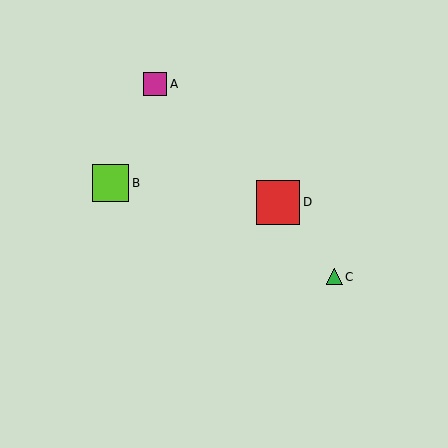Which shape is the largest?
The red square (labeled D) is the largest.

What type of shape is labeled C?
Shape C is a green triangle.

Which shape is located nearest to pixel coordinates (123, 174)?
The lime square (labeled B) at (111, 183) is nearest to that location.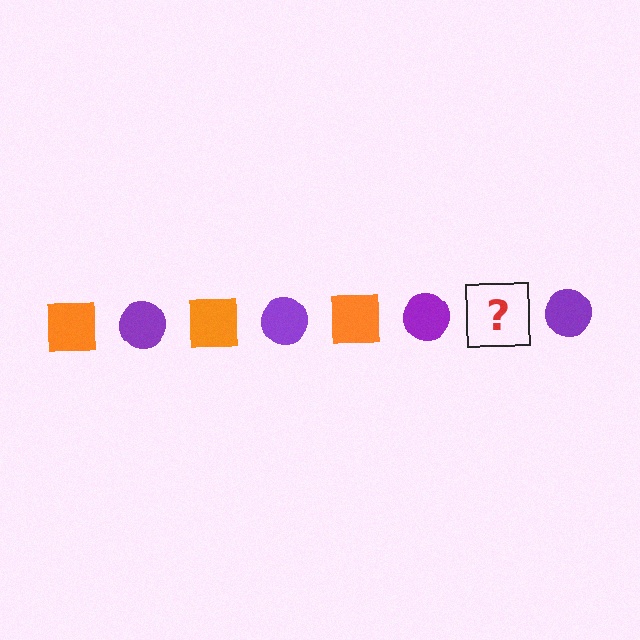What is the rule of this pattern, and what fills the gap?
The rule is that the pattern alternates between orange square and purple circle. The gap should be filled with an orange square.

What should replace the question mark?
The question mark should be replaced with an orange square.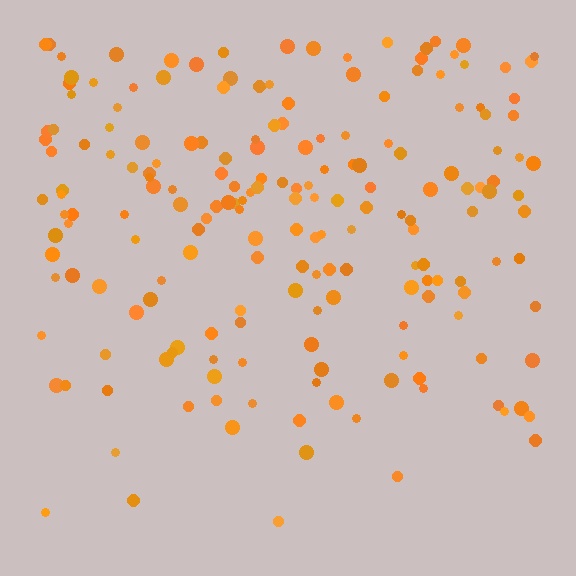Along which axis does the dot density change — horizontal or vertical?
Vertical.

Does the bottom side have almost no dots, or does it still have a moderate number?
Still a moderate number, just noticeably fewer than the top.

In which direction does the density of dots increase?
From bottom to top, with the top side densest.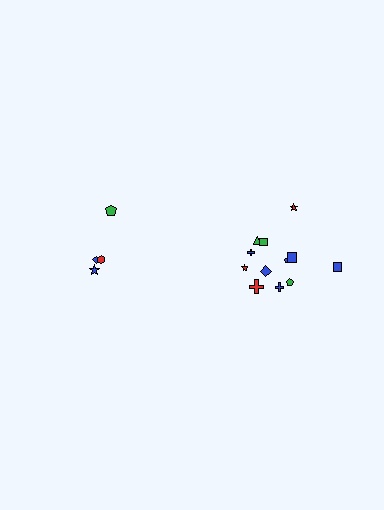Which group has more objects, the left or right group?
The right group.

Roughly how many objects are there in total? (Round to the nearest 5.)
Roughly 15 objects in total.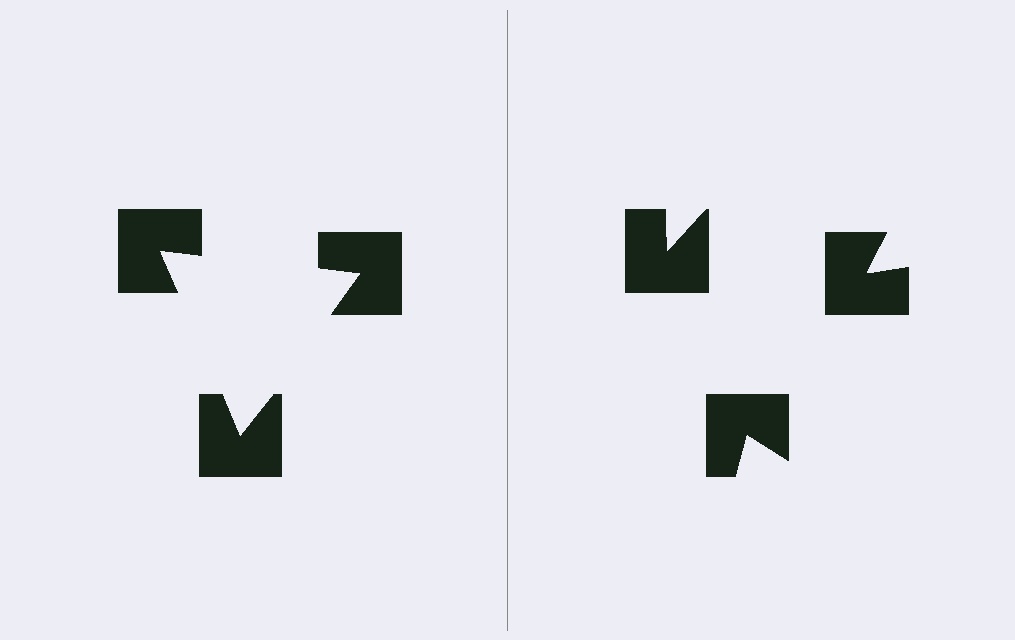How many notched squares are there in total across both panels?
6 — 3 on each side.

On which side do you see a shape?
An illusory triangle appears on the left side. On the right side the wedge cuts are rotated, so no coherent shape forms.